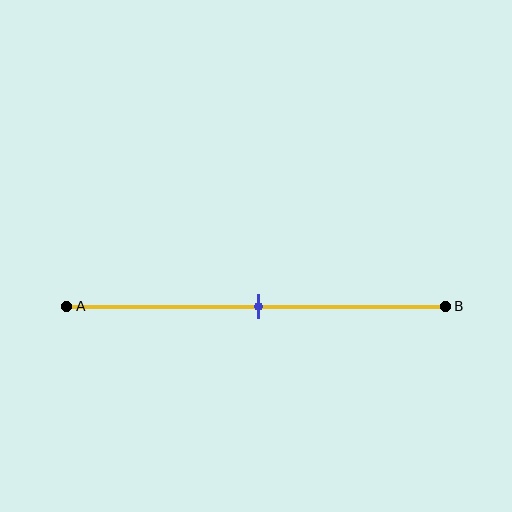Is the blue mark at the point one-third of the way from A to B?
No, the mark is at about 50% from A, not at the 33% one-third point.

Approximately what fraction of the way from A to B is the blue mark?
The blue mark is approximately 50% of the way from A to B.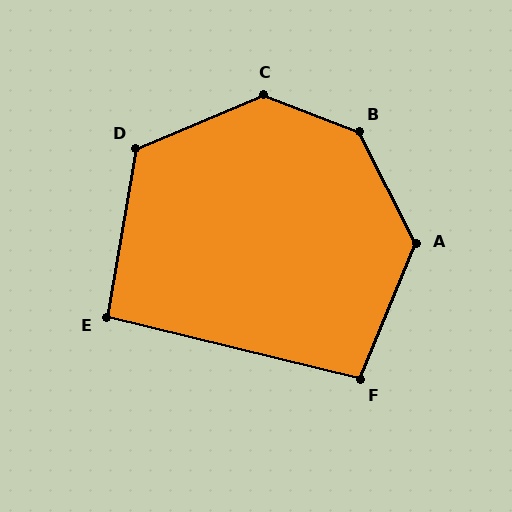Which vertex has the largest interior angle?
B, at approximately 139 degrees.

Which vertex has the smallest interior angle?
E, at approximately 94 degrees.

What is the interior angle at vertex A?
Approximately 130 degrees (obtuse).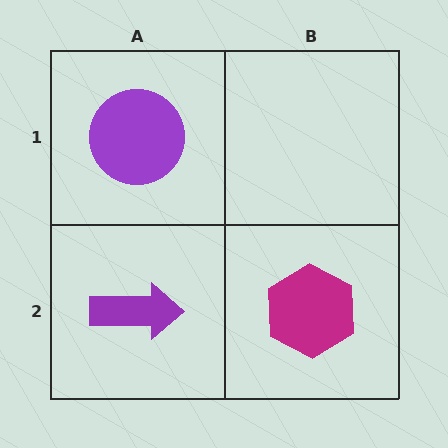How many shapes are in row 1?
1 shape.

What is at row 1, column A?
A purple circle.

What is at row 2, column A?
A purple arrow.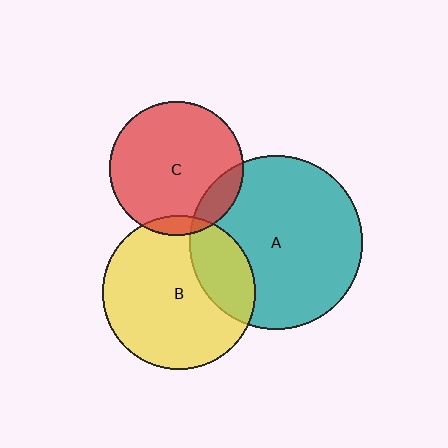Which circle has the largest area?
Circle A (teal).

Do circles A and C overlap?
Yes.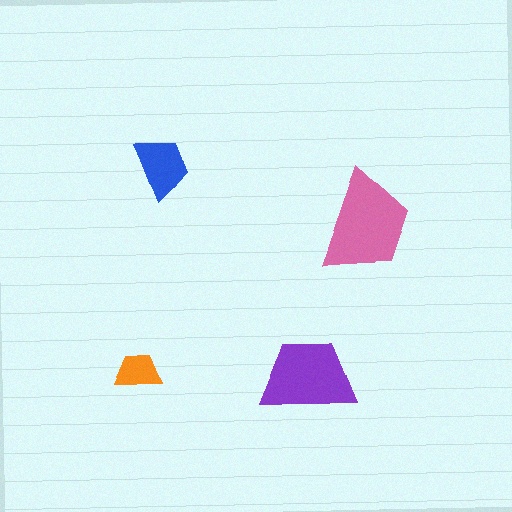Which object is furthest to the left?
The orange trapezoid is leftmost.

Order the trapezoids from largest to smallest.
the pink one, the purple one, the blue one, the orange one.